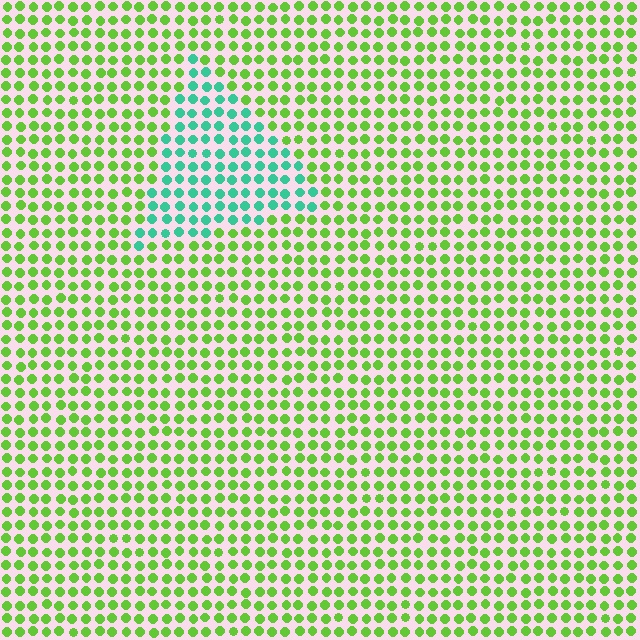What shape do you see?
I see a triangle.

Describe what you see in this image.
The image is filled with small lime elements in a uniform arrangement. A triangle-shaped region is visible where the elements are tinted to a slightly different hue, forming a subtle color boundary.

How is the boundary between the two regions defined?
The boundary is defined purely by a slight shift in hue (about 58 degrees). Spacing, size, and orientation are identical on both sides.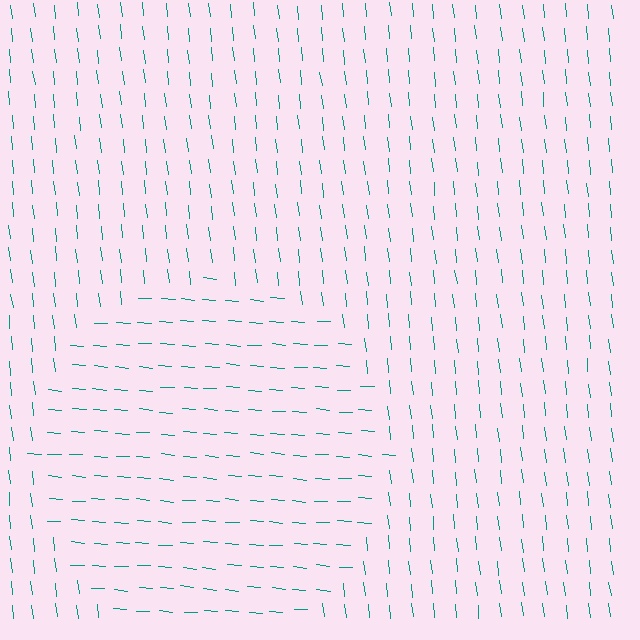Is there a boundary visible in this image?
Yes, there is a texture boundary formed by a change in line orientation.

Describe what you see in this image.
The image is filled with small teal line segments. A circle region in the image has lines oriented differently from the surrounding lines, creating a visible texture boundary.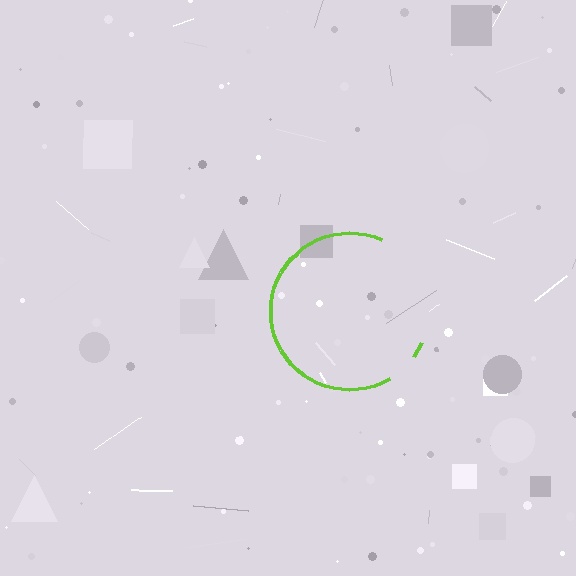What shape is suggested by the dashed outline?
The dashed outline suggests a circle.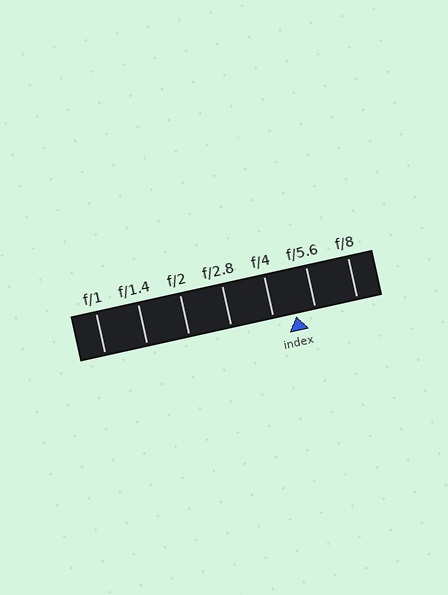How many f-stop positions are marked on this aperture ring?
There are 7 f-stop positions marked.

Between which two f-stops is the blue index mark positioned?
The index mark is between f/4 and f/5.6.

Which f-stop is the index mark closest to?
The index mark is closest to f/5.6.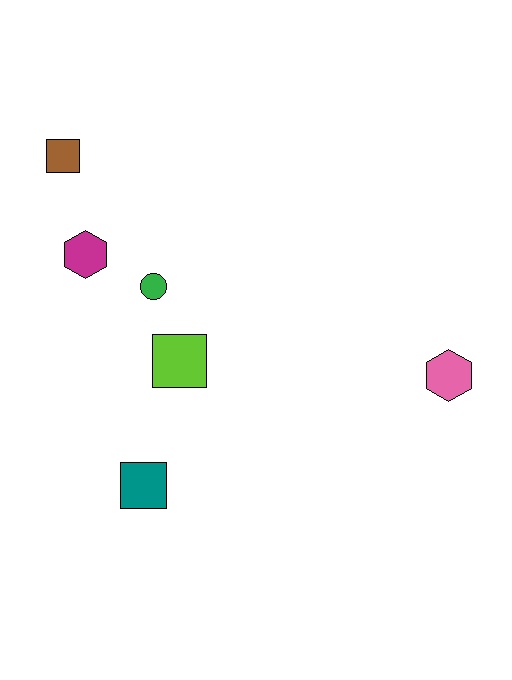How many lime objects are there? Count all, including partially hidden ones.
There is 1 lime object.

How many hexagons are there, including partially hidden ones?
There are 2 hexagons.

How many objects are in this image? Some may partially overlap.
There are 6 objects.